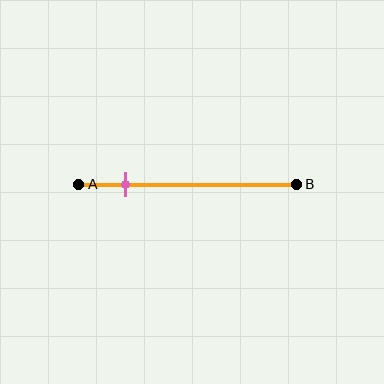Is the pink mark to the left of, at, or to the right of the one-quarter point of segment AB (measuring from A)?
The pink mark is to the left of the one-quarter point of segment AB.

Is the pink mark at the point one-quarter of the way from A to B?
No, the mark is at about 20% from A, not at the 25% one-quarter point.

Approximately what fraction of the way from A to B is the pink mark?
The pink mark is approximately 20% of the way from A to B.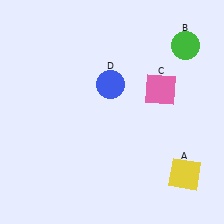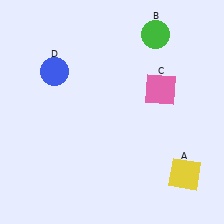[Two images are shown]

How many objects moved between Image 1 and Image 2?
2 objects moved between the two images.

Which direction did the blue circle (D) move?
The blue circle (D) moved left.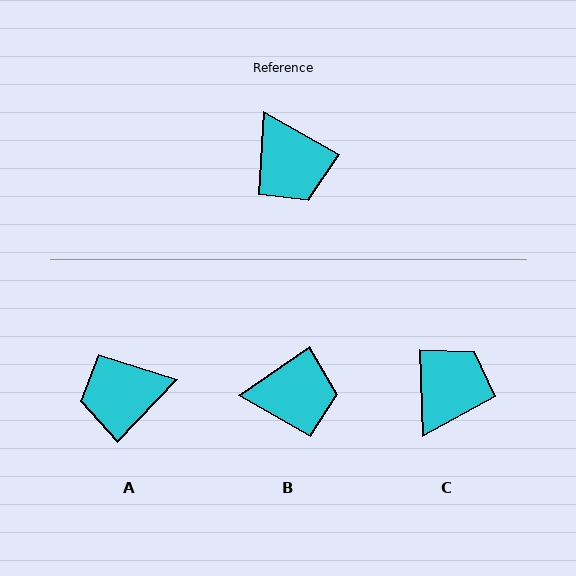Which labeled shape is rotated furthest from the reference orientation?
C, about 122 degrees away.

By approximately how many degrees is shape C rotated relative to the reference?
Approximately 122 degrees counter-clockwise.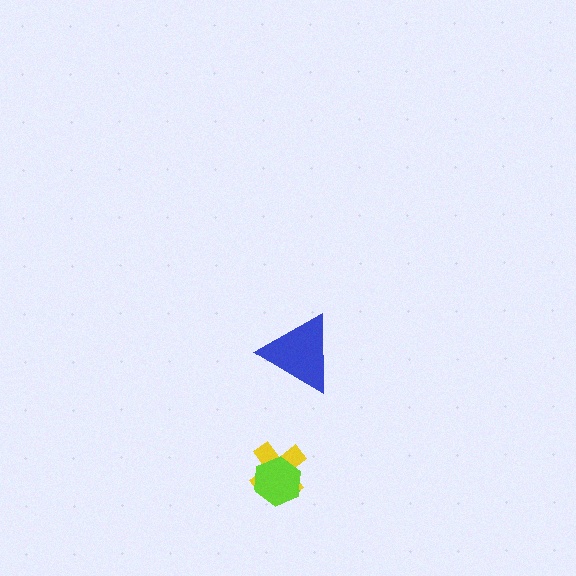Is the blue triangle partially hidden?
No, no other shape covers it.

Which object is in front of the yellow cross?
The lime hexagon is in front of the yellow cross.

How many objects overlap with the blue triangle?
0 objects overlap with the blue triangle.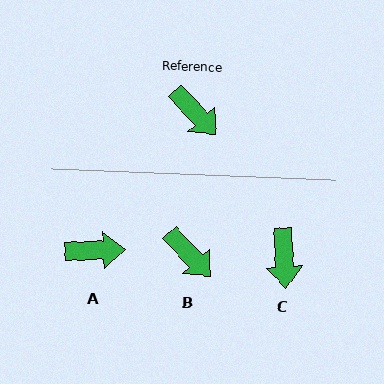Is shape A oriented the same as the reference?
No, it is off by about 49 degrees.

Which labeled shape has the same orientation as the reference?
B.